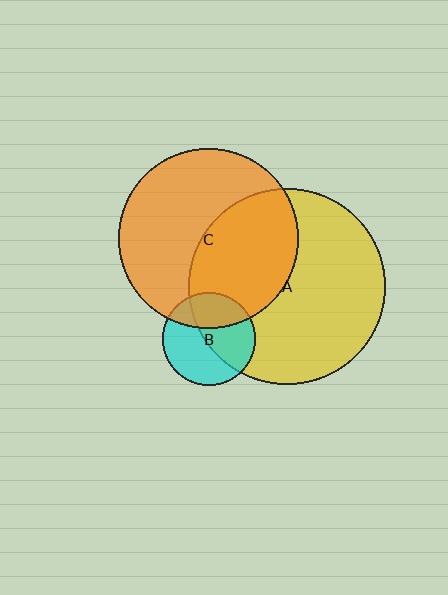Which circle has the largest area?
Circle A (yellow).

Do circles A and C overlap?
Yes.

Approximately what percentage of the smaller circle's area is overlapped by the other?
Approximately 45%.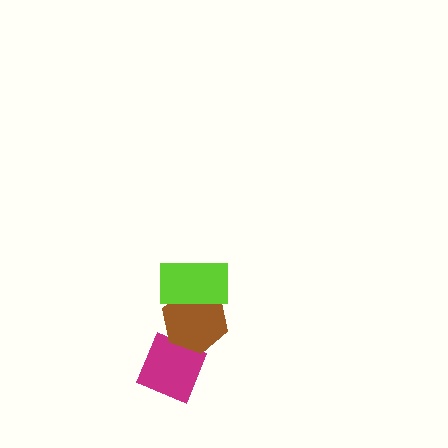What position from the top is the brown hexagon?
The brown hexagon is 2nd from the top.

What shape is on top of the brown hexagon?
The lime rectangle is on top of the brown hexagon.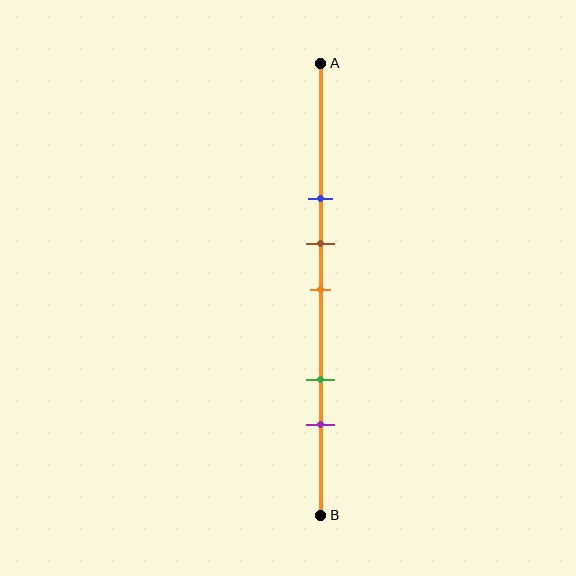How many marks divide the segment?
There are 5 marks dividing the segment.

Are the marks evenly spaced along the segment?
No, the marks are not evenly spaced.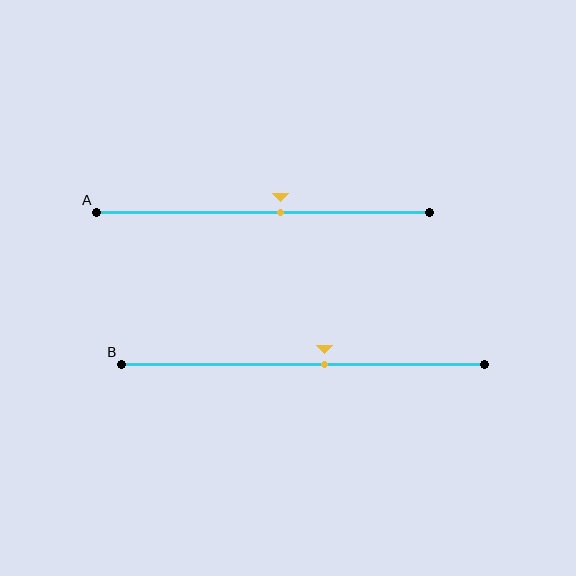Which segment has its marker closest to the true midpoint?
Segment A has its marker closest to the true midpoint.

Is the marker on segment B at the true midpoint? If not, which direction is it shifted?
No, the marker on segment B is shifted to the right by about 6% of the segment length.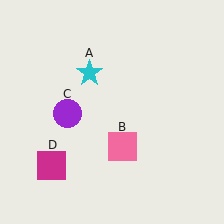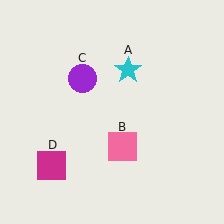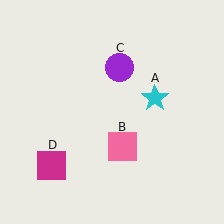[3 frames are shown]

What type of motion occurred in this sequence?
The cyan star (object A), purple circle (object C) rotated clockwise around the center of the scene.